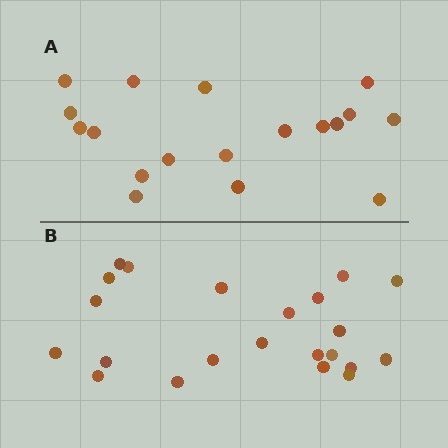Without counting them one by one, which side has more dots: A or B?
Region B (the bottom region) has more dots.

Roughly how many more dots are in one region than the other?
Region B has about 4 more dots than region A.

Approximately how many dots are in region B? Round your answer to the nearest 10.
About 20 dots. (The exact count is 22, which rounds to 20.)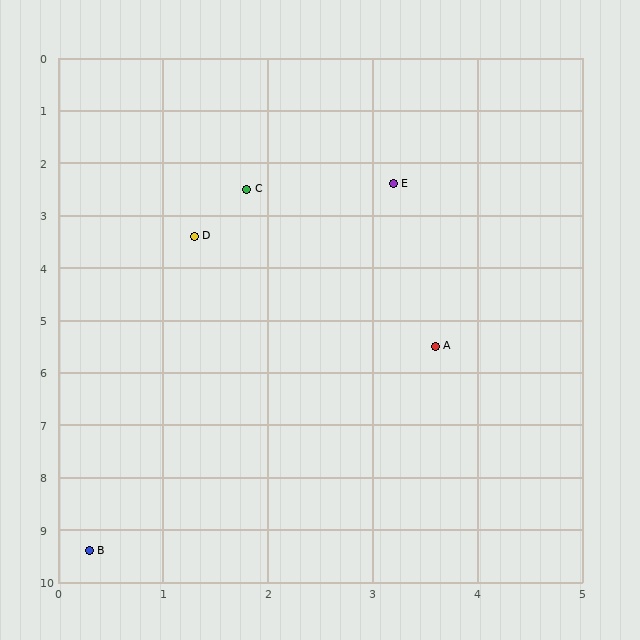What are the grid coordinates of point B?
Point B is at approximately (0.3, 9.4).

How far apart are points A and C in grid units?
Points A and C are about 3.5 grid units apart.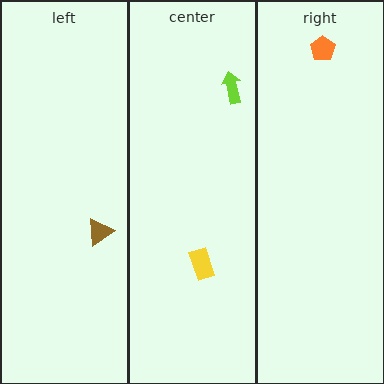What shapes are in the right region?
The orange pentagon.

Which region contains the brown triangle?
The left region.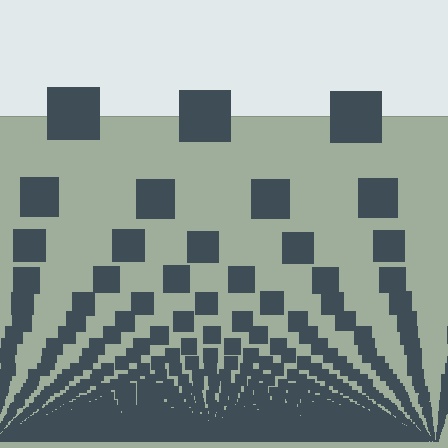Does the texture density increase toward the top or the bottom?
Density increases toward the bottom.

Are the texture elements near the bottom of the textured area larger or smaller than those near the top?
Smaller. The gradient is inverted — elements near the bottom are smaller and denser.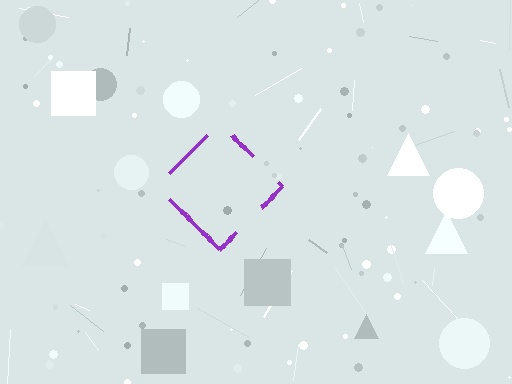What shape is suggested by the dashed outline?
The dashed outline suggests a diamond.